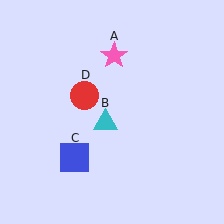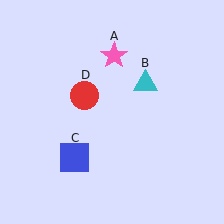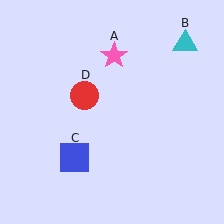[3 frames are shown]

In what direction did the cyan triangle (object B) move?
The cyan triangle (object B) moved up and to the right.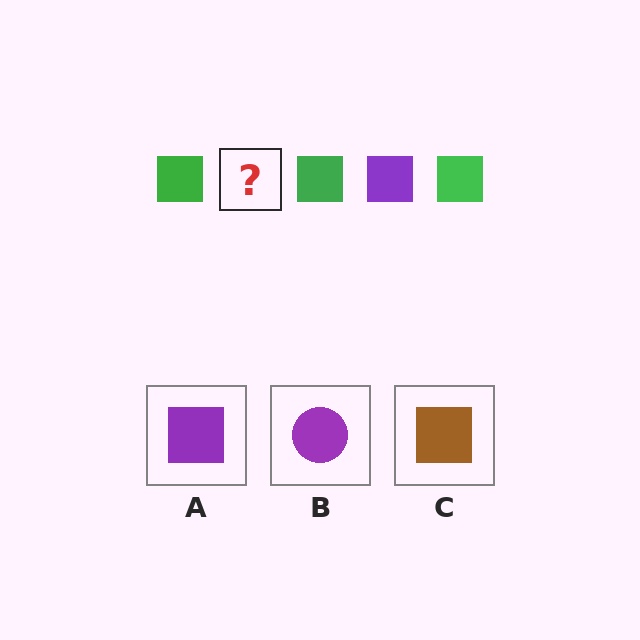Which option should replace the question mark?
Option A.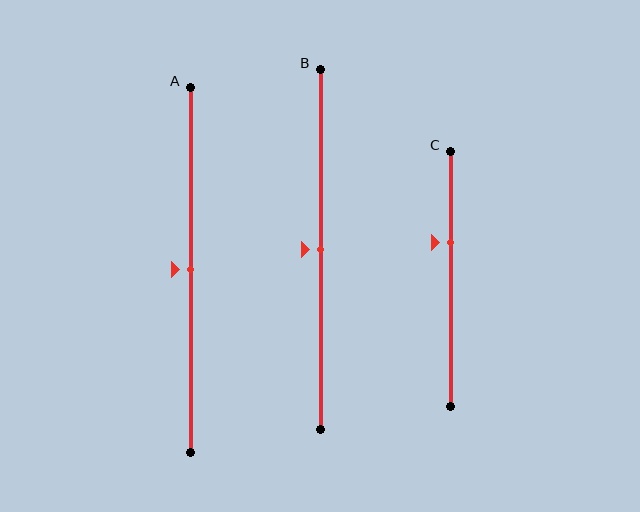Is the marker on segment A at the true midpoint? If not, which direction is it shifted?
Yes, the marker on segment A is at the true midpoint.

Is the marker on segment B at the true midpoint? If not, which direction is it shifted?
Yes, the marker on segment B is at the true midpoint.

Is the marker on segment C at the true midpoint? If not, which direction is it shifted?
No, the marker on segment C is shifted upward by about 14% of the segment length.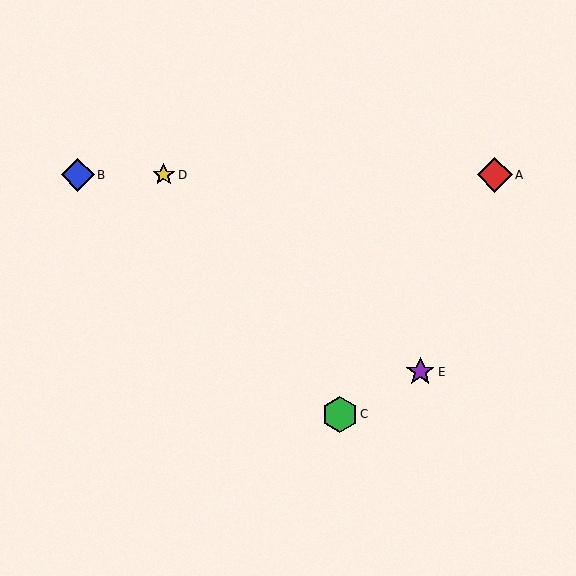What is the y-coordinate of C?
Object C is at y≈414.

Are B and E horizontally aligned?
No, B is at y≈175 and E is at y≈372.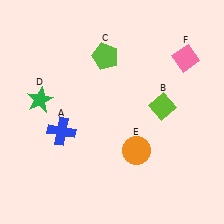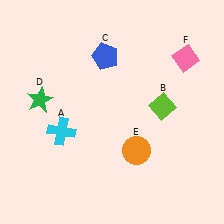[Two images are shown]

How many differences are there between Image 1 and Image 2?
There are 2 differences between the two images.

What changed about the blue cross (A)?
In Image 1, A is blue. In Image 2, it changed to cyan.